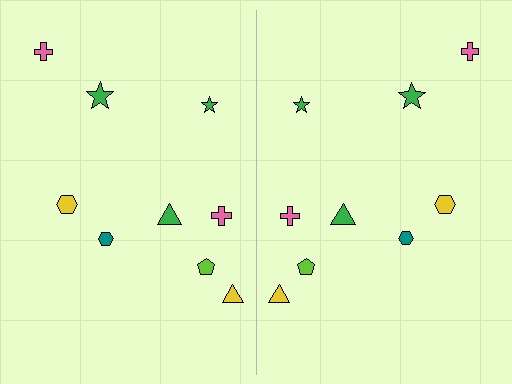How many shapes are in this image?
There are 18 shapes in this image.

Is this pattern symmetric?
Yes, this pattern has bilateral (reflection) symmetry.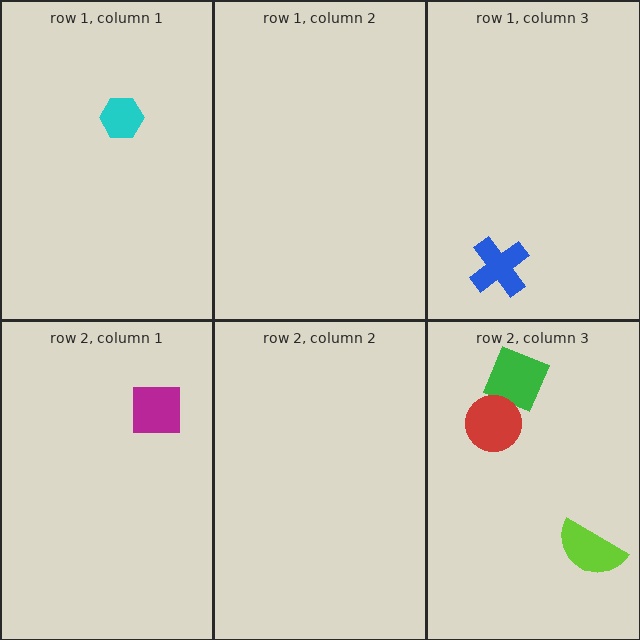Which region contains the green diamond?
The row 2, column 3 region.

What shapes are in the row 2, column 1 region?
The magenta square.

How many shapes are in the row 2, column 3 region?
3.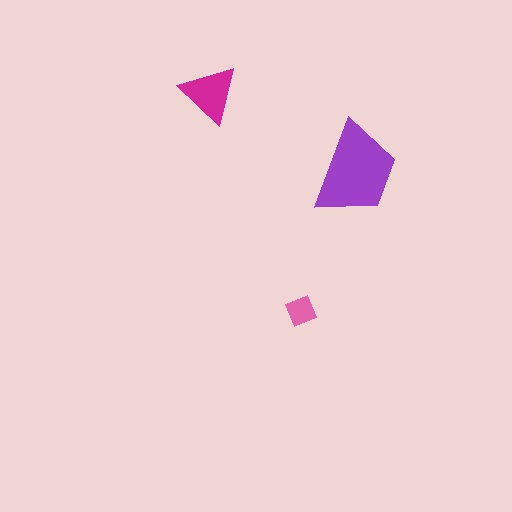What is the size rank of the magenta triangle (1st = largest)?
2nd.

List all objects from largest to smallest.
The purple trapezoid, the magenta triangle, the pink diamond.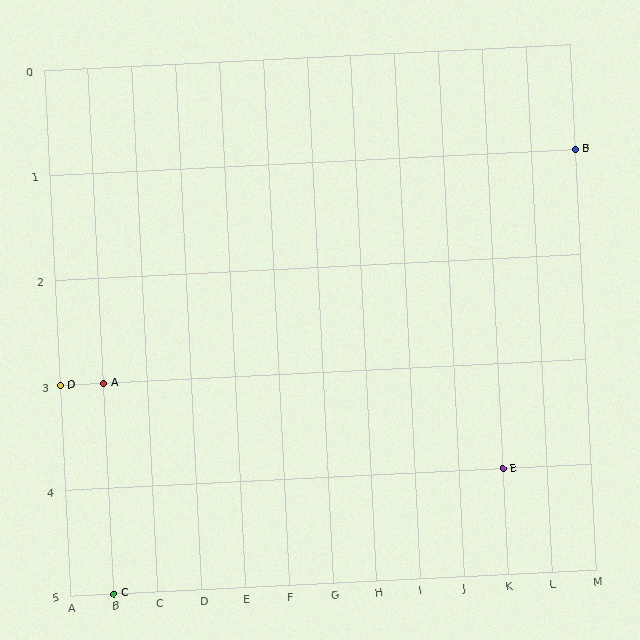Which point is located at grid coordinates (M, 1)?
Point B is at (M, 1).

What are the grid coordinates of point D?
Point D is at grid coordinates (A, 3).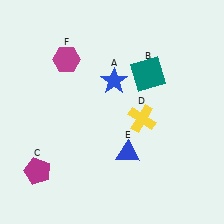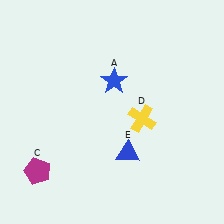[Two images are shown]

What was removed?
The magenta hexagon (F), the teal square (B) were removed in Image 2.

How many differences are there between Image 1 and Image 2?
There are 2 differences between the two images.